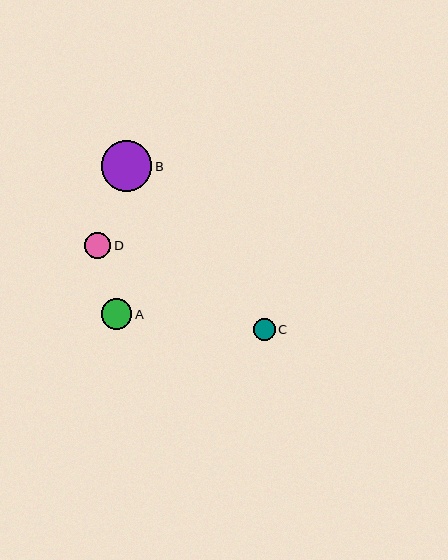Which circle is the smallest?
Circle C is the smallest with a size of approximately 21 pixels.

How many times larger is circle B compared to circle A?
Circle B is approximately 1.6 times the size of circle A.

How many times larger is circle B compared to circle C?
Circle B is approximately 2.4 times the size of circle C.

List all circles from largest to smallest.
From largest to smallest: B, A, D, C.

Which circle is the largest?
Circle B is the largest with a size of approximately 50 pixels.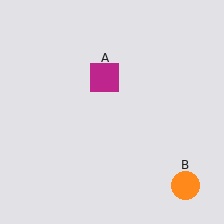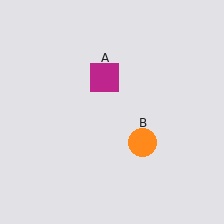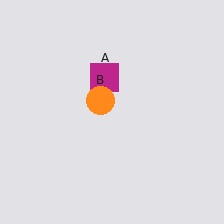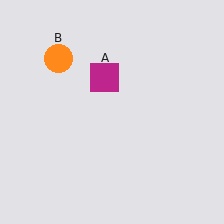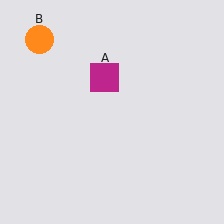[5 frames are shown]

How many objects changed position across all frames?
1 object changed position: orange circle (object B).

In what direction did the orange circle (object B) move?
The orange circle (object B) moved up and to the left.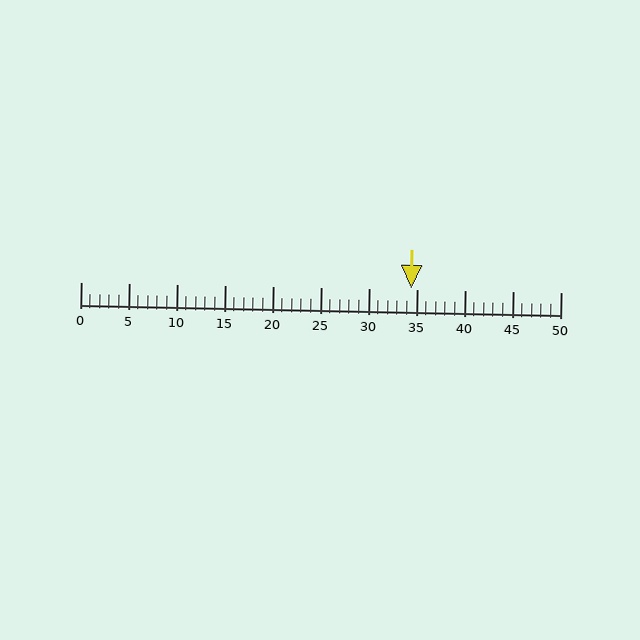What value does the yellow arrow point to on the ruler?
The yellow arrow points to approximately 34.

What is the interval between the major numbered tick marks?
The major tick marks are spaced 5 units apart.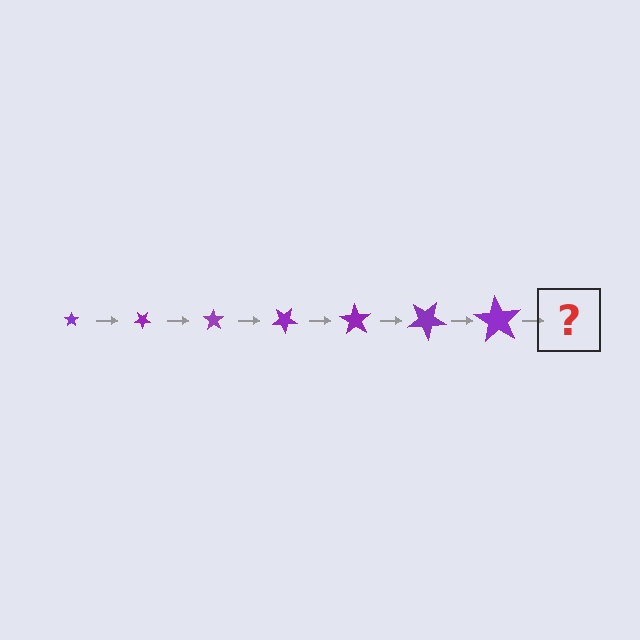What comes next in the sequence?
The next element should be a star, larger than the previous one and rotated 245 degrees from the start.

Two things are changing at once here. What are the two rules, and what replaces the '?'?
The two rules are that the star grows larger each step and it rotates 35 degrees each step. The '?' should be a star, larger than the previous one and rotated 245 degrees from the start.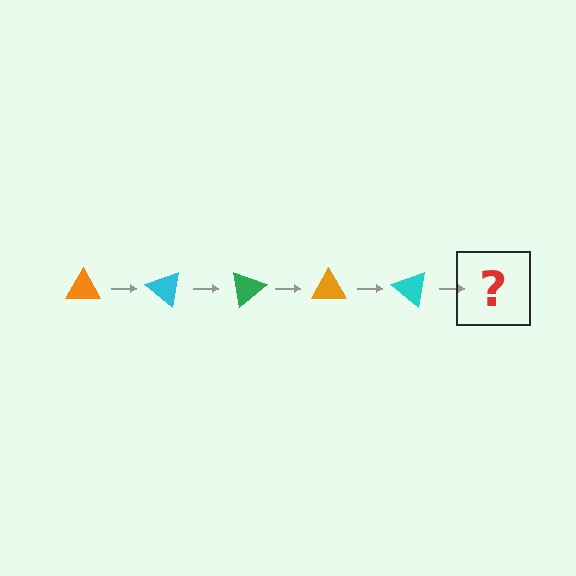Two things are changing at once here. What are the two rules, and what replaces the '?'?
The two rules are that it rotates 40 degrees each step and the color cycles through orange, cyan, and green. The '?' should be a green triangle, rotated 200 degrees from the start.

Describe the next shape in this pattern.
It should be a green triangle, rotated 200 degrees from the start.